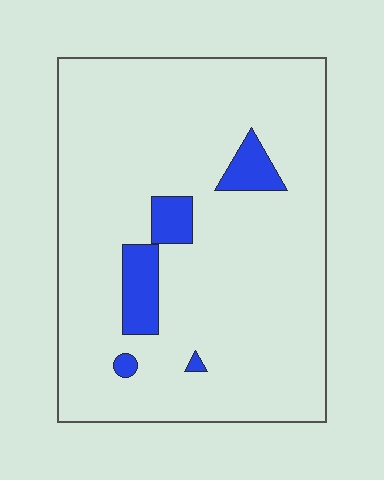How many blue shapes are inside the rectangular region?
5.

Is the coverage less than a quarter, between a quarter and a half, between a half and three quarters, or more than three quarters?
Less than a quarter.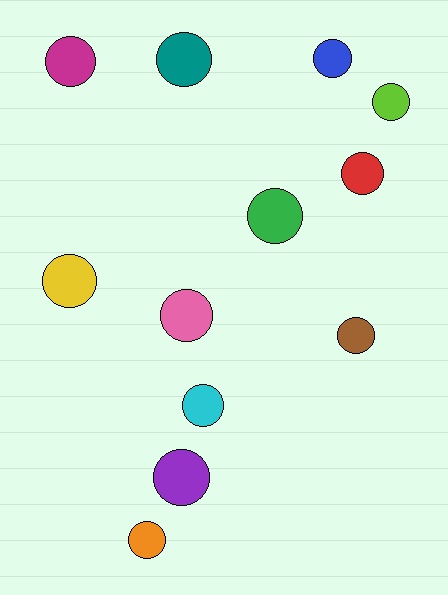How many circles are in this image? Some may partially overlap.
There are 12 circles.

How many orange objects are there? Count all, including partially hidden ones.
There is 1 orange object.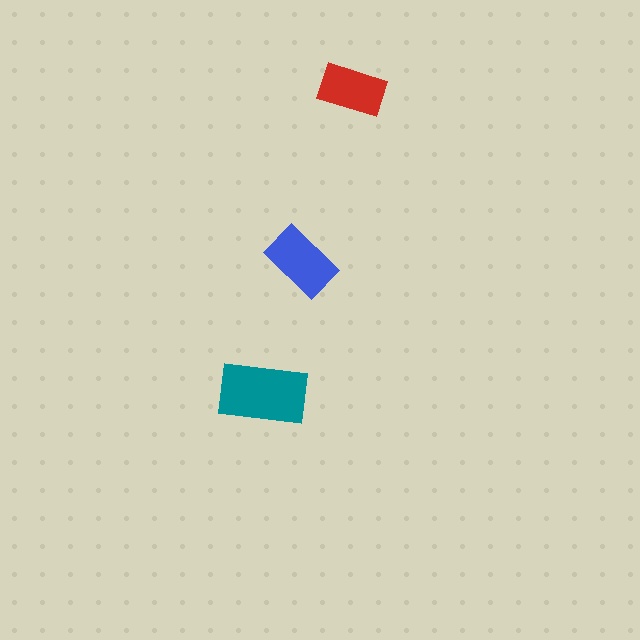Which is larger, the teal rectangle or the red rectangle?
The teal one.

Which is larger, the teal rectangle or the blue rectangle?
The teal one.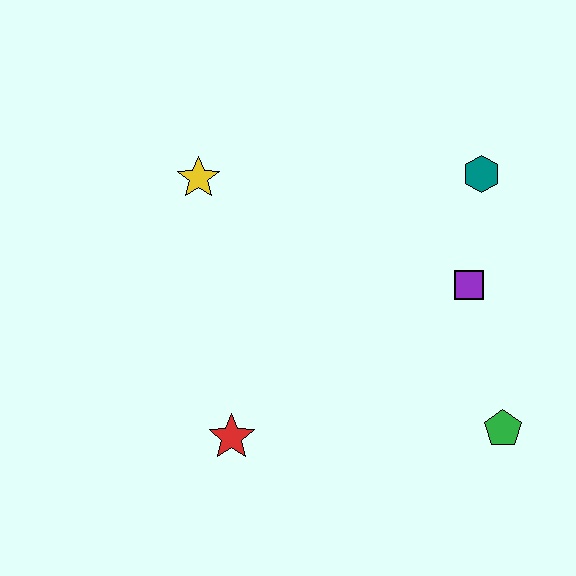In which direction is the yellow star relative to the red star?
The yellow star is above the red star.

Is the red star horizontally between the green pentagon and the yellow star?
Yes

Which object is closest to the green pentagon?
The purple square is closest to the green pentagon.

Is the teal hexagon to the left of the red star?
No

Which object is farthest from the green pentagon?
The yellow star is farthest from the green pentagon.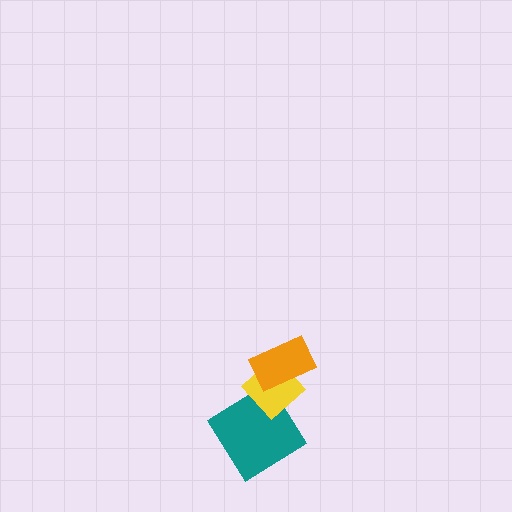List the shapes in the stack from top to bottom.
From top to bottom: the orange rectangle, the yellow diamond, the teal diamond.